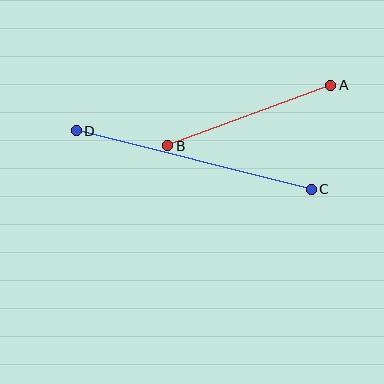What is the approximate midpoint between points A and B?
The midpoint is at approximately (249, 116) pixels.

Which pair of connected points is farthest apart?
Points C and D are farthest apart.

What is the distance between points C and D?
The distance is approximately 242 pixels.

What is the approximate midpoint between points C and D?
The midpoint is at approximately (194, 160) pixels.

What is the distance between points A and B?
The distance is approximately 174 pixels.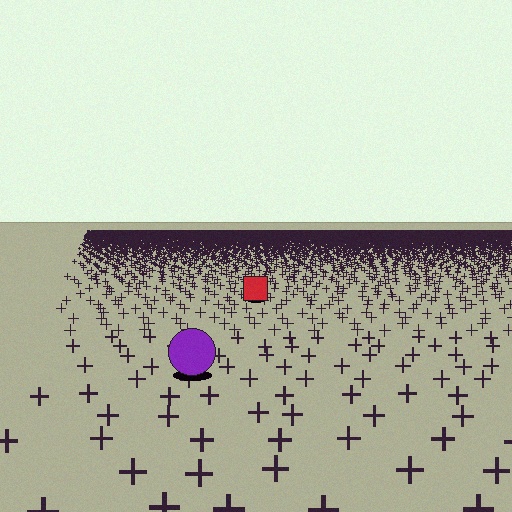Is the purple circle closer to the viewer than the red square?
Yes. The purple circle is closer — you can tell from the texture gradient: the ground texture is coarser near it.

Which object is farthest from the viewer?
The red square is farthest from the viewer. It appears smaller and the ground texture around it is denser.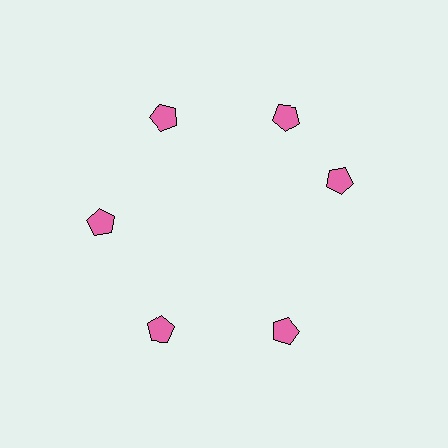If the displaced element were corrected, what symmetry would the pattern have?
It would have 6-fold rotational symmetry — the pattern would map onto itself every 60 degrees.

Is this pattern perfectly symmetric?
No. The 6 pink pentagons are arranged in a ring, but one element near the 3 o'clock position is rotated out of alignment along the ring, breaking the 6-fold rotational symmetry.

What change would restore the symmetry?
The symmetry would be restored by rotating it back into even spacing with its neighbors so that all 6 pentagons sit at equal angles and equal distance from the center.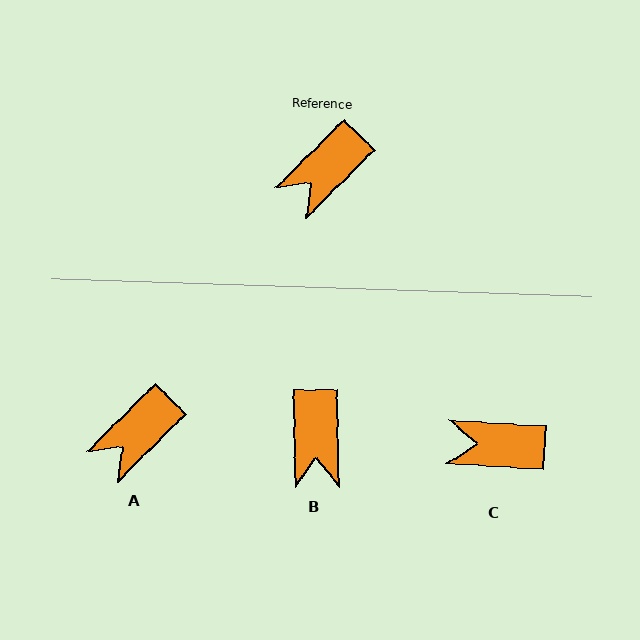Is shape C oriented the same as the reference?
No, it is off by about 49 degrees.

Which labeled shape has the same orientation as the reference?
A.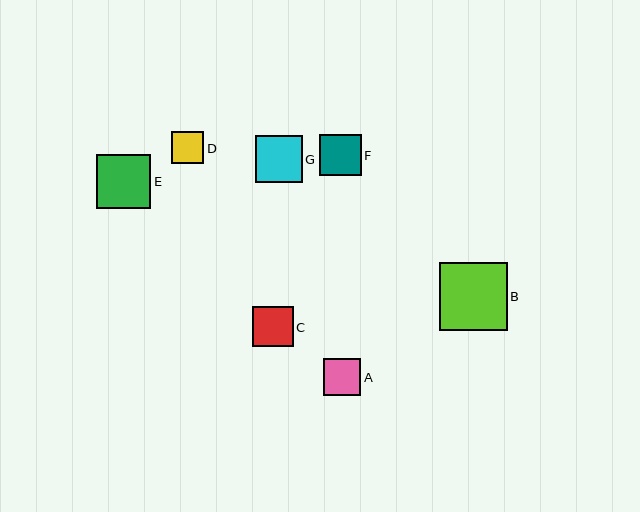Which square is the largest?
Square B is the largest with a size of approximately 68 pixels.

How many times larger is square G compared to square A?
Square G is approximately 1.3 times the size of square A.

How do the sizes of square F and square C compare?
Square F and square C are approximately the same size.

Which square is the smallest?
Square D is the smallest with a size of approximately 32 pixels.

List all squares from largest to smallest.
From largest to smallest: B, E, G, F, C, A, D.